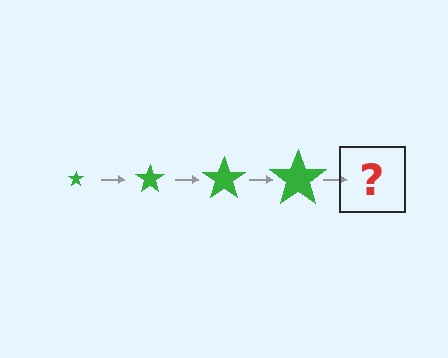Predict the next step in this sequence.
The next step is a green star, larger than the previous one.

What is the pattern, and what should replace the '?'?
The pattern is that the star gets progressively larger each step. The '?' should be a green star, larger than the previous one.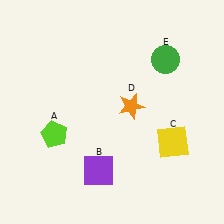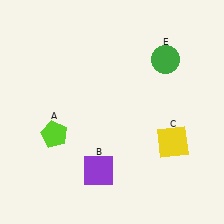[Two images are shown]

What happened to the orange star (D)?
The orange star (D) was removed in Image 2. It was in the top-right area of Image 1.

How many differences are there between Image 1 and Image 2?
There is 1 difference between the two images.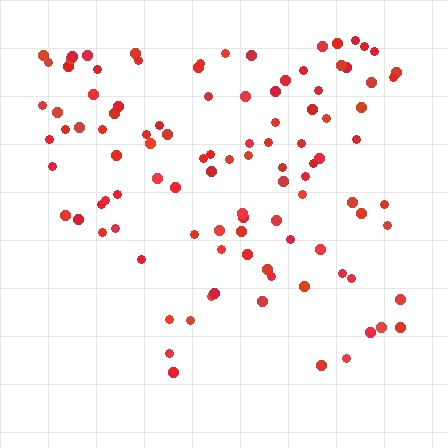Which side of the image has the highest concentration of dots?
The top.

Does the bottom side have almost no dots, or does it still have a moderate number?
Still a moderate number, just noticeably fewer than the top.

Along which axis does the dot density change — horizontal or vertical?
Vertical.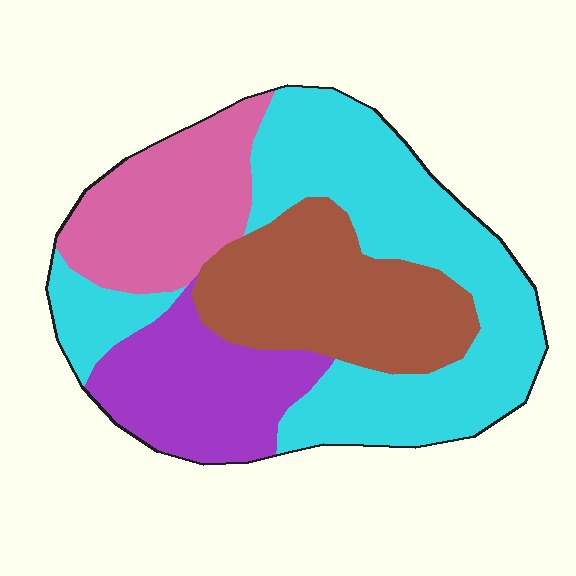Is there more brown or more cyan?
Cyan.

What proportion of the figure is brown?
Brown takes up about one quarter (1/4) of the figure.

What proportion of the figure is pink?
Pink takes up about one sixth (1/6) of the figure.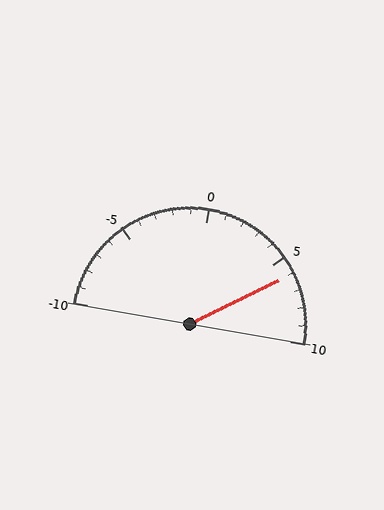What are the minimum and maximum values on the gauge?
The gauge ranges from -10 to 10.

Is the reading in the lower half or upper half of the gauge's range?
The reading is in the upper half of the range (-10 to 10).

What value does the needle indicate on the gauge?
The needle indicates approximately 6.